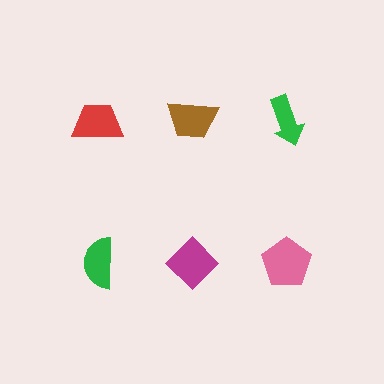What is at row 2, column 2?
A magenta diamond.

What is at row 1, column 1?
A red trapezoid.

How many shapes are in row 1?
3 shapes.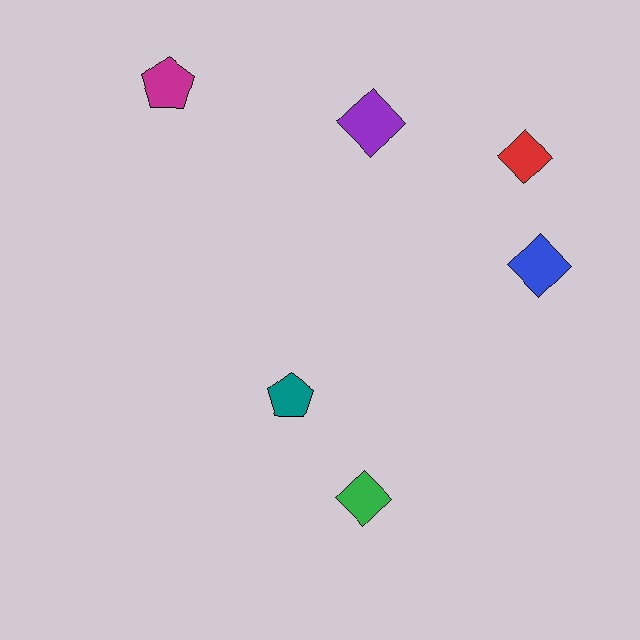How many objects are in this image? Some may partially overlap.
There are 6 objects.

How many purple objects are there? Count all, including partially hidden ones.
There is 1 purple object.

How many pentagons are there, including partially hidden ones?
There are 2 pentagons.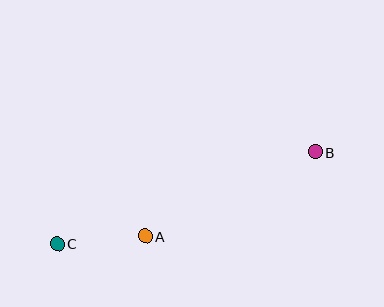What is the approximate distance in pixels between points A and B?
The distance between A and B is approximately 190 pixels.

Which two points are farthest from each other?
Points B and C are farthest from each other.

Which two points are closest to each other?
Points A and C are closest to each other.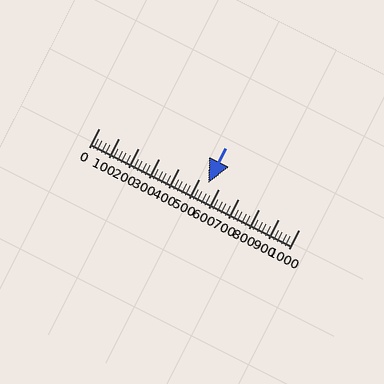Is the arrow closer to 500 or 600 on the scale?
The arrow is closer to 500.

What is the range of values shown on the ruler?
The ruler shows values from 0 to 1000.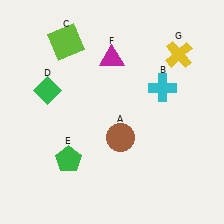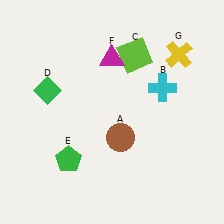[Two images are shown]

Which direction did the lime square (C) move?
The lime square (C) moved right.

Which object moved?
The lime square (C) moved right.